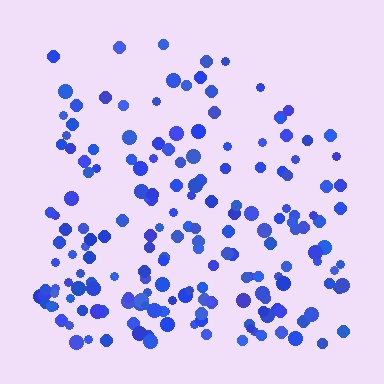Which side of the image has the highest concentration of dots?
The bottom.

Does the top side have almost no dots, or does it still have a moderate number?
Still a moderate number, just noticeably fewer than the bottom.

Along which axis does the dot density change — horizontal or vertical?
Vertical.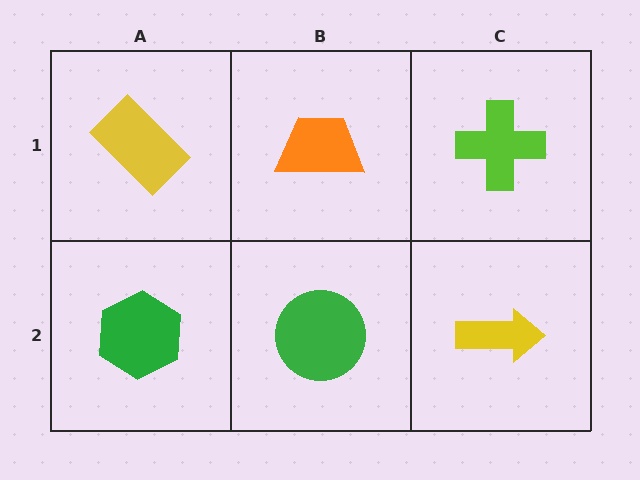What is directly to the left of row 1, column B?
A yellow rectangle.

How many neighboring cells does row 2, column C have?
2.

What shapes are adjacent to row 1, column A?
A green hexagon (row 2, column A), an orange trapezoid (row 1, column B).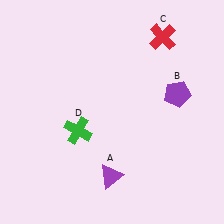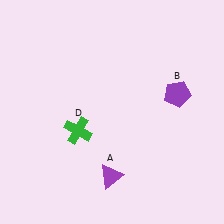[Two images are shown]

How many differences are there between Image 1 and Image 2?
There is 1 difference between the two images.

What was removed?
The red cross (C) was removed in Image 2.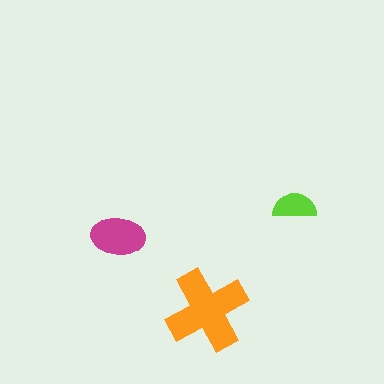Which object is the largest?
The orange cross.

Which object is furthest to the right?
The lime semicircle is rightmost.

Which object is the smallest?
The lime semicircle.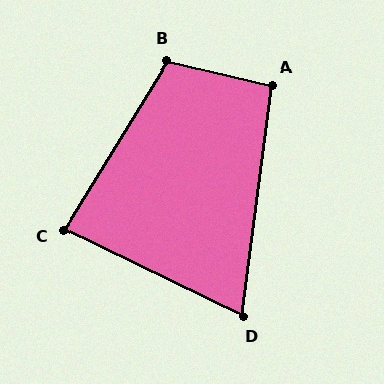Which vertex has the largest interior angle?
B, at approximately 108 degrees.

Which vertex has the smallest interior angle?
D, at approximately 72 degrees.